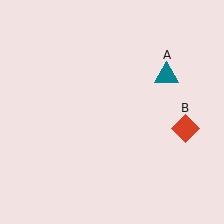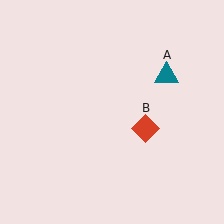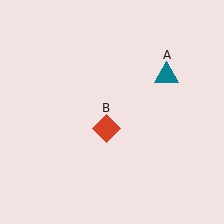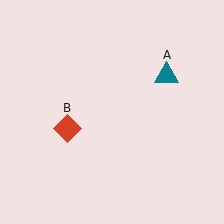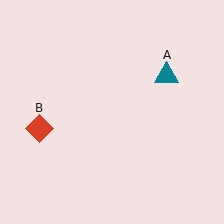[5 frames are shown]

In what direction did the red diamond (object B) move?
The red diamond (object B) moved left.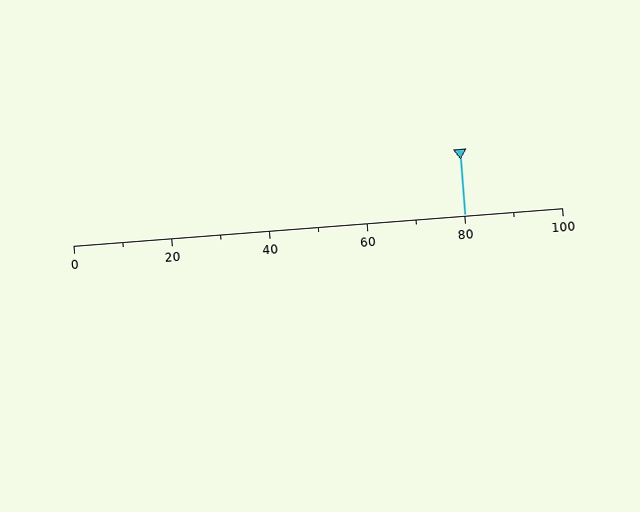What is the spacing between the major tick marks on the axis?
The major ticks are spaced 20 apart.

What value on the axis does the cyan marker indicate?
The marker indicates approximately 80.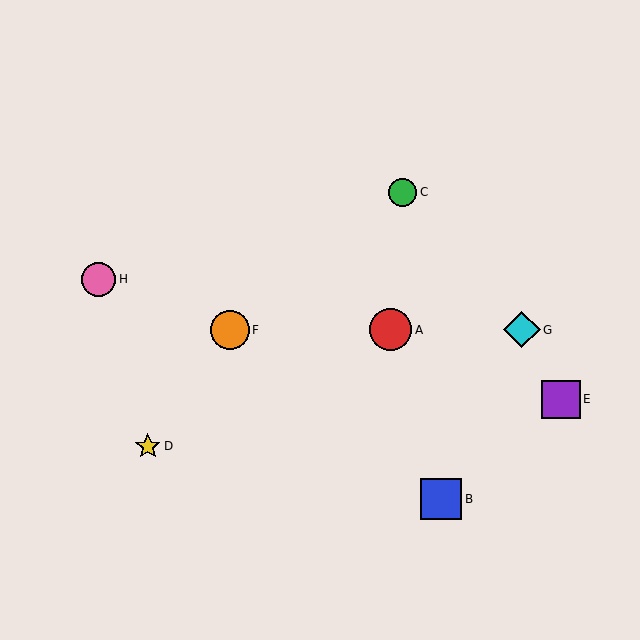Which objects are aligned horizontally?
Objects A, F, G are aligned horizontally.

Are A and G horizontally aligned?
Yes, both are at y≈330.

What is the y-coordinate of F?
Object F is at y≈330.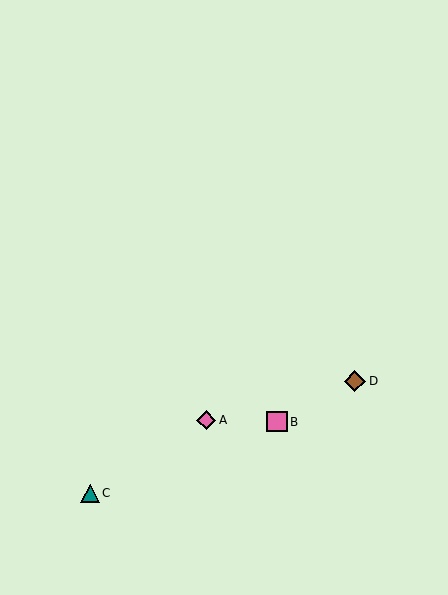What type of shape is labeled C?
Shape C is a teal triangle.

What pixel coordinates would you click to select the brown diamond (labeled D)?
Click at (355, 381) to select the brown diamond D.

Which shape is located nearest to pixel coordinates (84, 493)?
The teal triangle (labeled C) at (90, 493) is nearest to that location.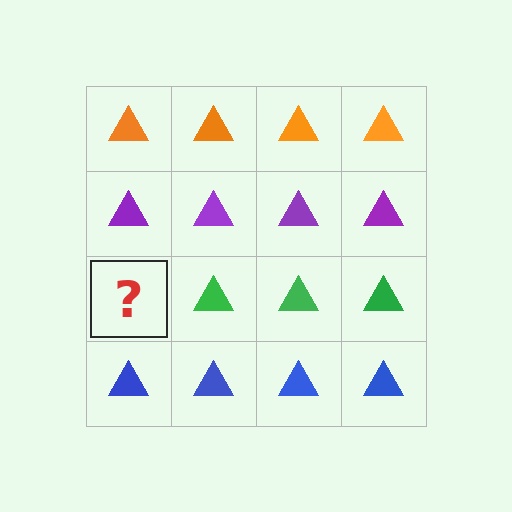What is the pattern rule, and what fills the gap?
The rule is that each row has a consistent color. The gap should be filled with a green triangle.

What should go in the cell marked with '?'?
The missing cell should contain a green triangle.